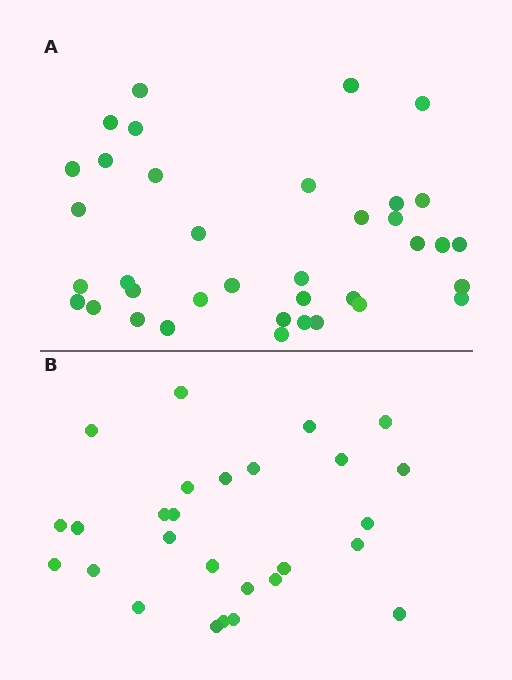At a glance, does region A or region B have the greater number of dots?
Region A (the top region) has more dots.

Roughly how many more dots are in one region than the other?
Region A has roughly 10 or so more dots than region B.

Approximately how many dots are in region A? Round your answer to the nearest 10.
About 40 dots. (The exact count is 37, which rounds to 40.)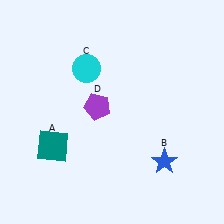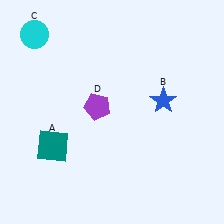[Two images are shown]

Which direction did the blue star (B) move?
The blue star (B) moved up.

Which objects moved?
The objects that moved are: the blue star (B), the cyan circle (C).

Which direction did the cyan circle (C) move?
The cyan circle (C) moved left.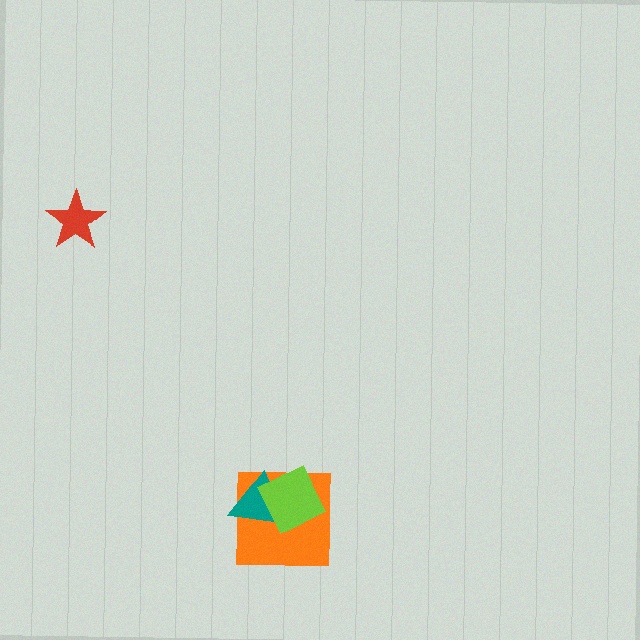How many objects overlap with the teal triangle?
2 objects overlap with the teal triangle.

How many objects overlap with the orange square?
2 objects overlap with the orange square.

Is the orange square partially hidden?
Yes, it is partially covered by another shape.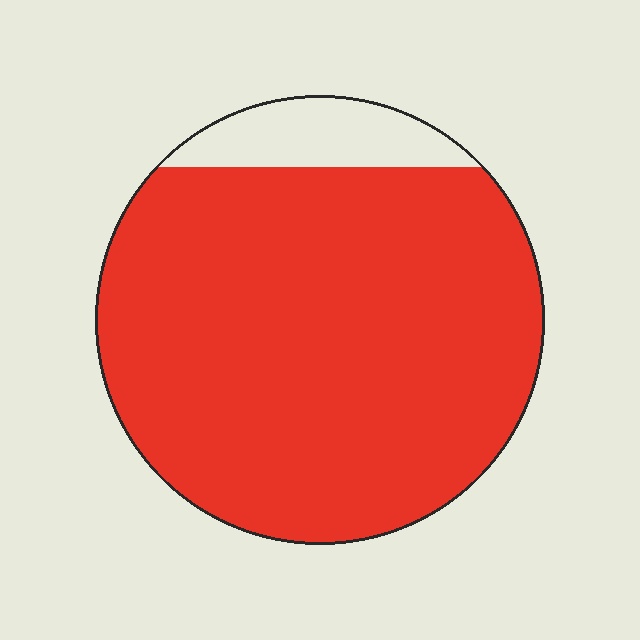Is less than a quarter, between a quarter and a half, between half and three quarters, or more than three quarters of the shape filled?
More than three quarters.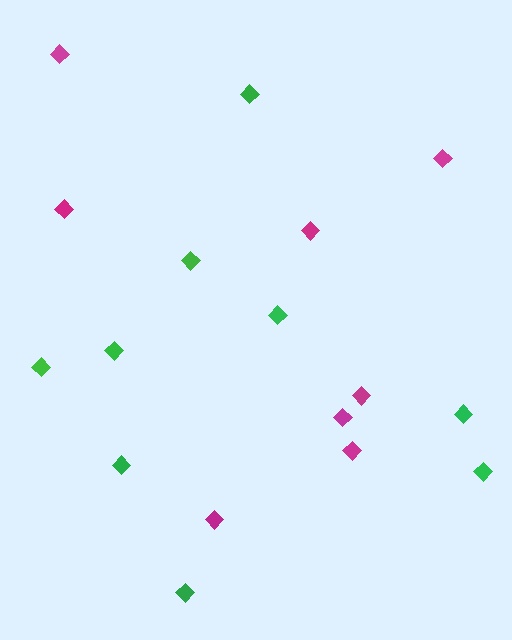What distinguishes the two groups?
There are 2 groups: one group of magenta diamonds (8) and one group of green diamonds (9).